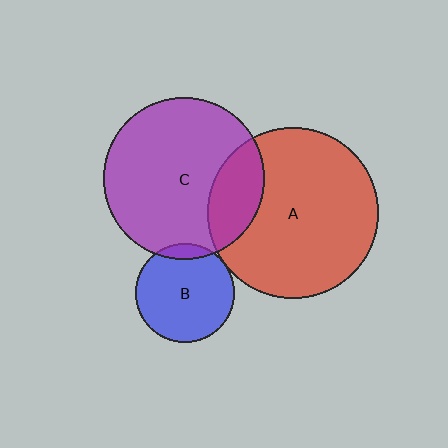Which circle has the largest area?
Circle A (red).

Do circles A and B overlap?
Yes.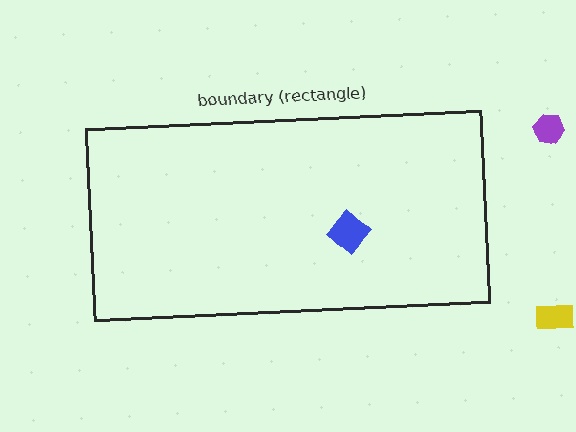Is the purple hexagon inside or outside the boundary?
Outside.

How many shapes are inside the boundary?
1 inside, 2 outside.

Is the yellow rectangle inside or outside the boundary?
Outside.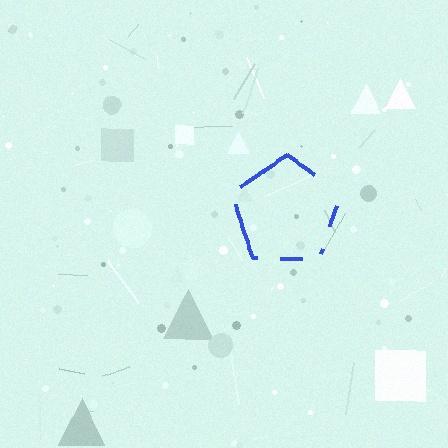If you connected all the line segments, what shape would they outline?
They would outline a pentagon.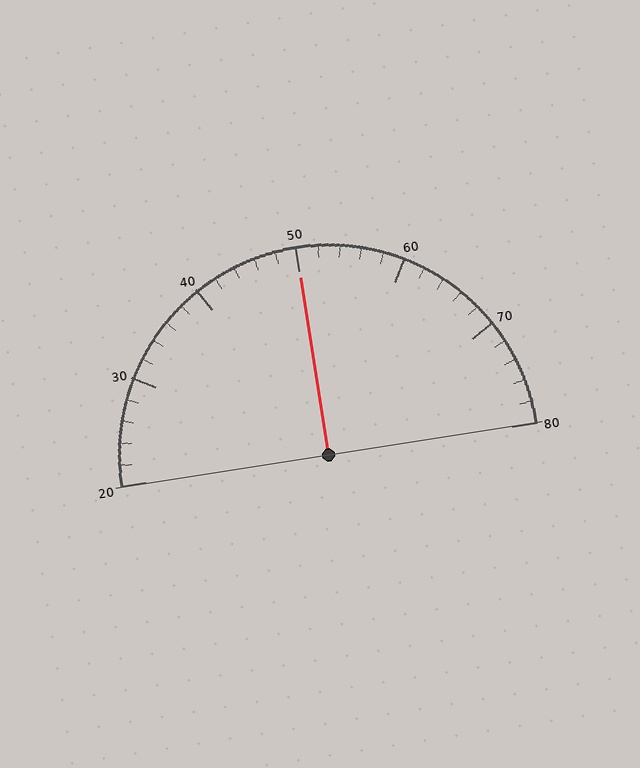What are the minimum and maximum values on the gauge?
The gauge ranges from 20 to 80.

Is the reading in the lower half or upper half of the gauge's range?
The reading is in the upper half of the range (20 to 80).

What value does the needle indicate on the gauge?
The needle indicates approximately 50.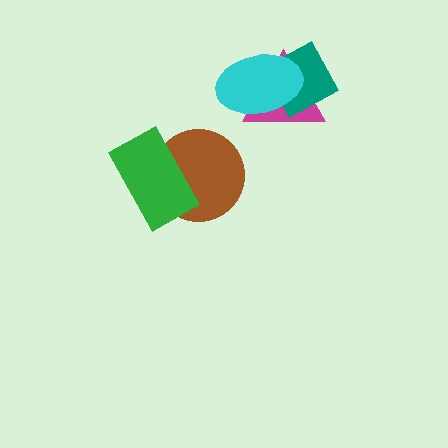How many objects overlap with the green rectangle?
1 object overlaps with the green rectangle.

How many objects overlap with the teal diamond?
2 objects overlap with the teal diamond.